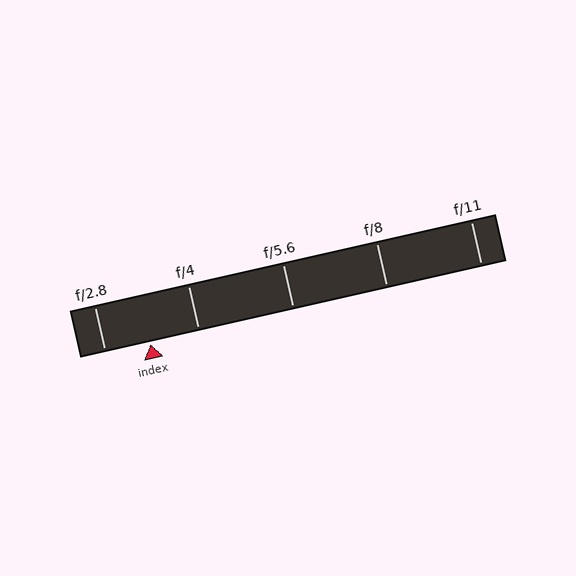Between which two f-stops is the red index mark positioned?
The index mark is between f/2.8 and f/4.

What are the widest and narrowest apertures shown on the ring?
The widest aperture shown is f/2.8 and the narrowest is f/11.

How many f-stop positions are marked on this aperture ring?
There are 5 f-stop positions marked.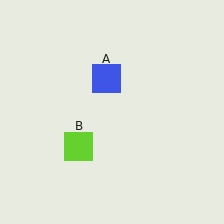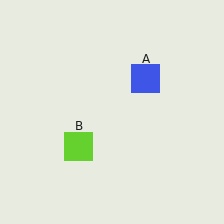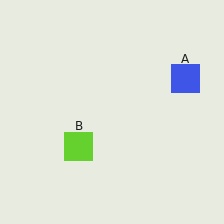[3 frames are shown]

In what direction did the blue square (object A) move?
The blue square (object A) moved right.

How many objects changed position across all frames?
1 object changed position: blue square (object A).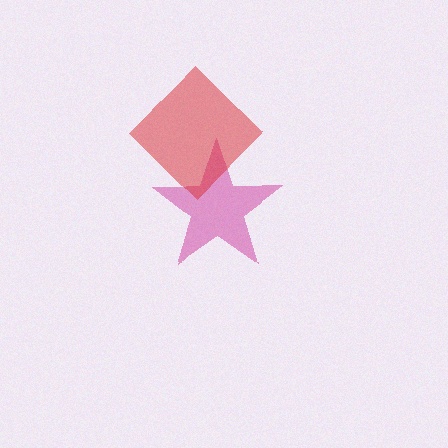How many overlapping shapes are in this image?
There are 2 overlapping shapes in the image.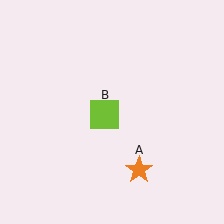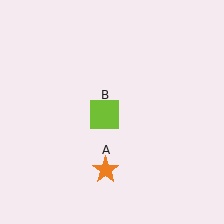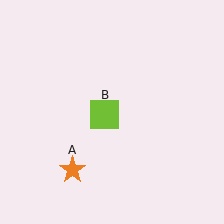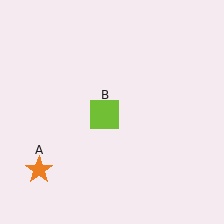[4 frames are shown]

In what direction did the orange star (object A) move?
The orange star (object A) moved left.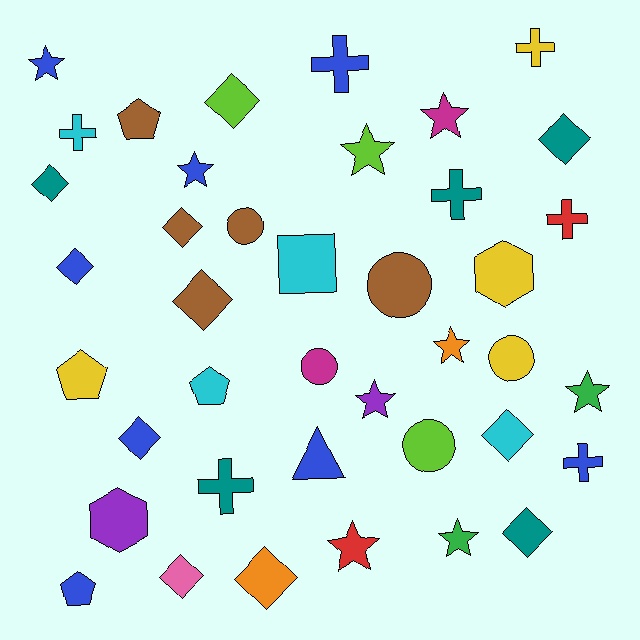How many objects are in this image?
There are 40 objects.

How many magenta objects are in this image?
There are 2 magenta objects.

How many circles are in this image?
There are 5 circles.